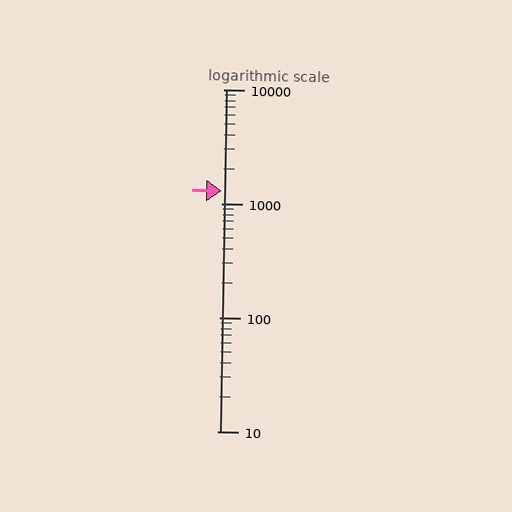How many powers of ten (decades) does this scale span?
The scale spans 3 decades, from 10 to 10000.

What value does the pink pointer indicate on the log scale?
The pointer indicates approximately 1300.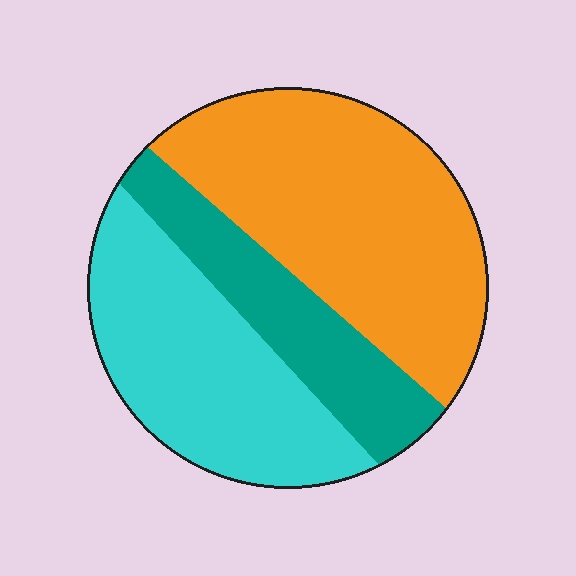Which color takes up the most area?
Orange, at roughly 45%.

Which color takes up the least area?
Teal, at roughly 20%.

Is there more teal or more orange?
Orange.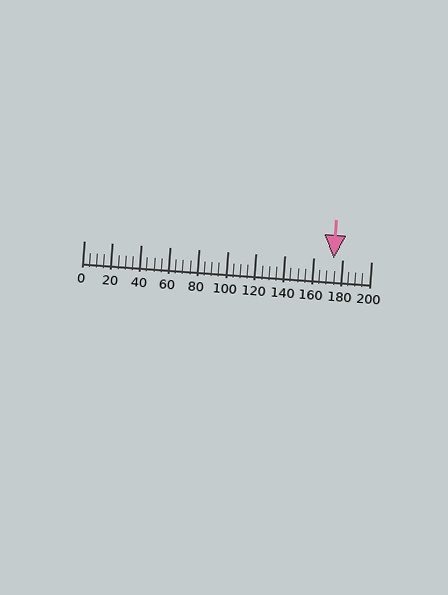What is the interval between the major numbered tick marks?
The major tick marks are spaced 20 units apart.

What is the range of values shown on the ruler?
The ruler shows values from 0 to 200.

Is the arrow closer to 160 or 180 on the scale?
The arrow is closer to 180.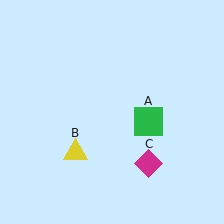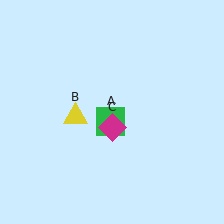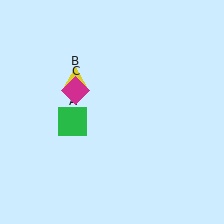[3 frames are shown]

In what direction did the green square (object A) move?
The green square (object A) moved left.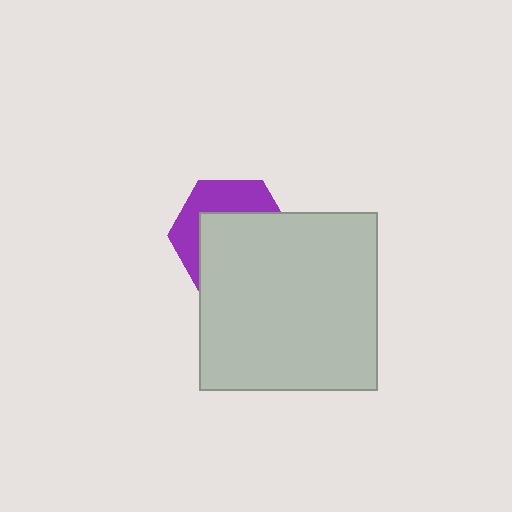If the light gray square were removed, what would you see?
You would see the complete purple hexagon.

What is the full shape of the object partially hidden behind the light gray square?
The partially hidden object is a purple hexagon.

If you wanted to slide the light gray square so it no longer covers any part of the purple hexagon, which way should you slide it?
Slide it down — that is the most direct way to separate the two shapes.